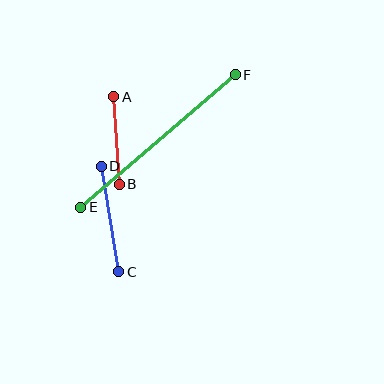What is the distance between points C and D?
The distance is approximately 107 pixels.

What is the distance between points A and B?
The distance is approximately 88 pixels.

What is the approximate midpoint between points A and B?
The midpoint is at approximately (117, 141) pixels.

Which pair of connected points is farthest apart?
Points E and F are farthest apart.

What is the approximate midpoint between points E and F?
The midpoint is at approximately (158, 141) pixels.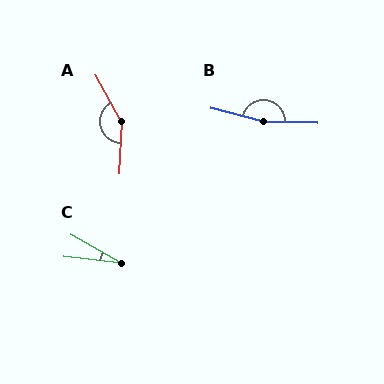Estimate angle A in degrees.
Approximately 149 degrees.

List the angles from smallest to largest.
C (23°), A (149°), B (167°).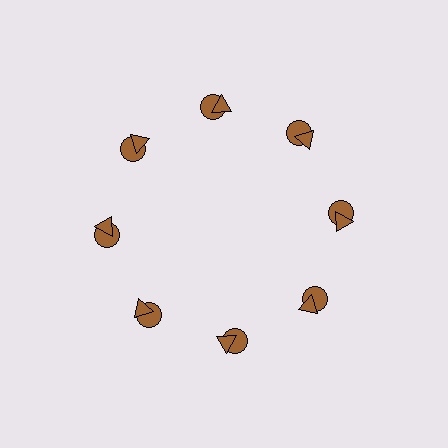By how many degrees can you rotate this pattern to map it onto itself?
The pattern maps onto itself every 45 degrees of rotation.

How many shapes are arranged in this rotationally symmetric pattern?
There are 16 shapes, arranged in 8 groups of 2.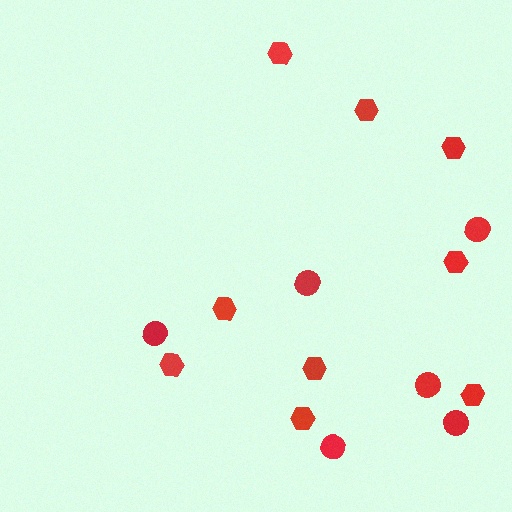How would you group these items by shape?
There are 2 groups: one group of circles (6) and one group of hexagons (9).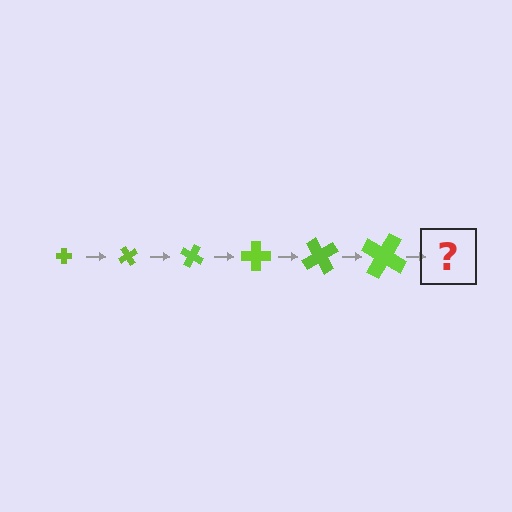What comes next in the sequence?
The next element should be a cross, larger than the previous one and rotated 360 degrees from the start.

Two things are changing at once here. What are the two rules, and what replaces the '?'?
The two rules are that the cross grows larger each step and it rotates 60 degrees each step. The '?' should be a cross, larger than the previous one and rotated 360 degrees from the start.